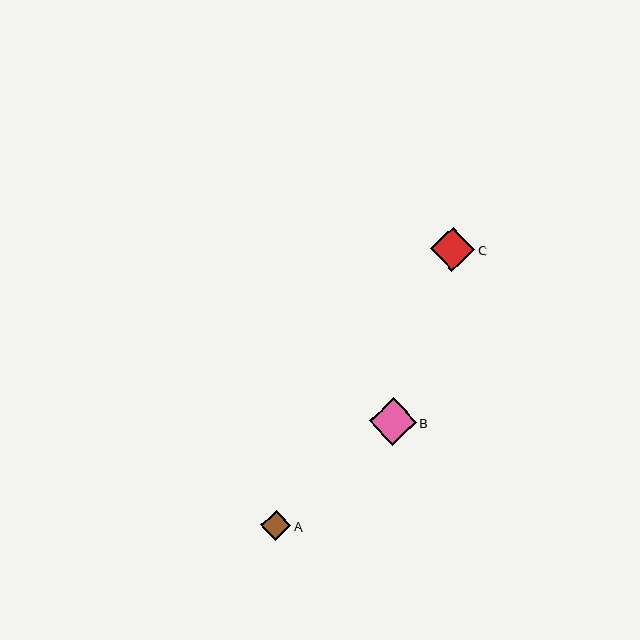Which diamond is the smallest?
Diamond A is the smallest with a size of approximately 30 pixels.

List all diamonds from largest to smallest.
From largest to smallest: B, C, A.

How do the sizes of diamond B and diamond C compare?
Diamond B and diamond C are approximately the same size.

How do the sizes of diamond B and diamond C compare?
Diamond B and diamond C are approximately the same size.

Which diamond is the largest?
Diamond B is the largest with a size of approximately 47 pixels.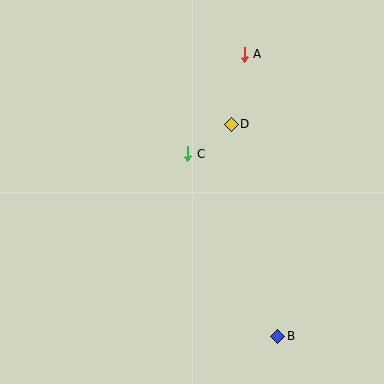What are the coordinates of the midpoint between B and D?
The midpoint between B and D is at (255, 230).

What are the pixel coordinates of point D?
Point D is at (231, 124).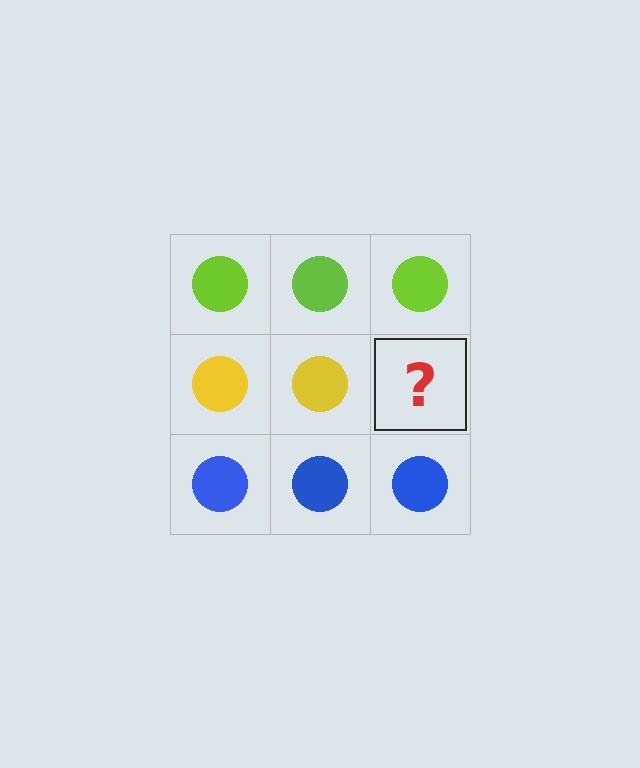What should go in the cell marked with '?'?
The missing cell should contain a yellow circle.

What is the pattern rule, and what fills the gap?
The rule is that each row has a consistent color. The gap should be filled with a yellow circle.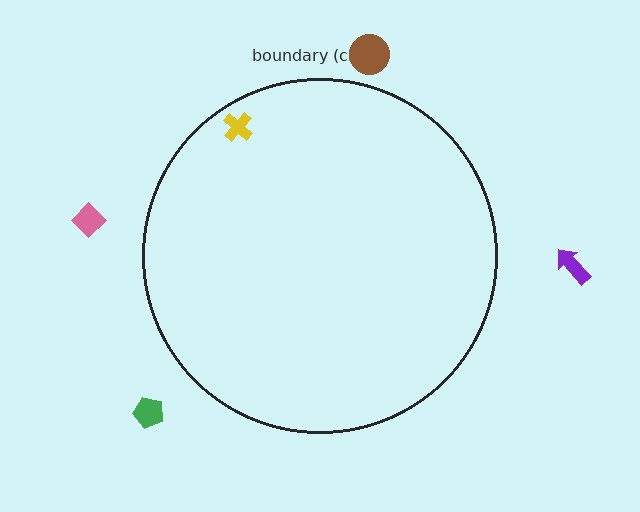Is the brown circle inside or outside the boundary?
Outside.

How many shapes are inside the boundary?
1 inside, 4 outside.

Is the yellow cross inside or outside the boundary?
Inside.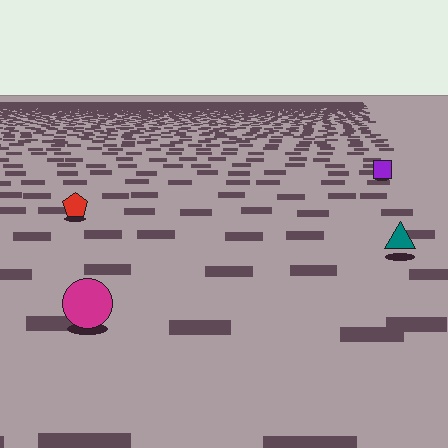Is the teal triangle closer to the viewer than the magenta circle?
No. The magenta circle is closer — you can tell from the texture gradient: the ground texture is coarser near it.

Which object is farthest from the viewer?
The purple square is farthest from the viewer. It appears smaller and the ground texture around it is denser.